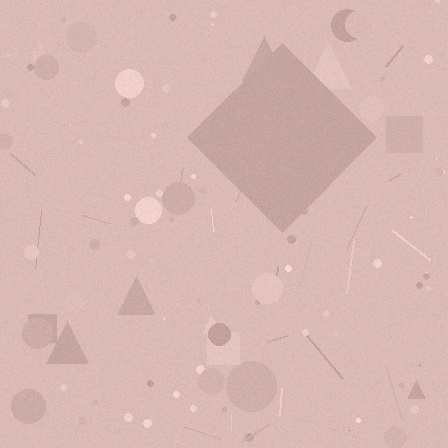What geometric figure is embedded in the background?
A diamond is embedded in the background.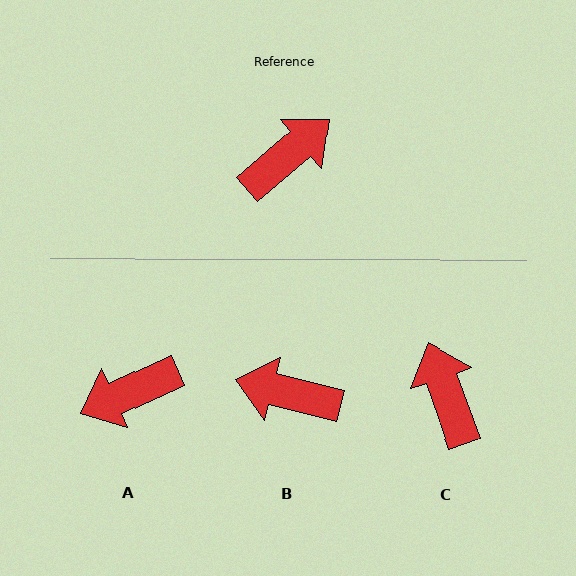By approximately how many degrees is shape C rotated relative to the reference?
Approximately 69 degrees counter-clockwise.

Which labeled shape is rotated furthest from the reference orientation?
A, about 164 degrees away.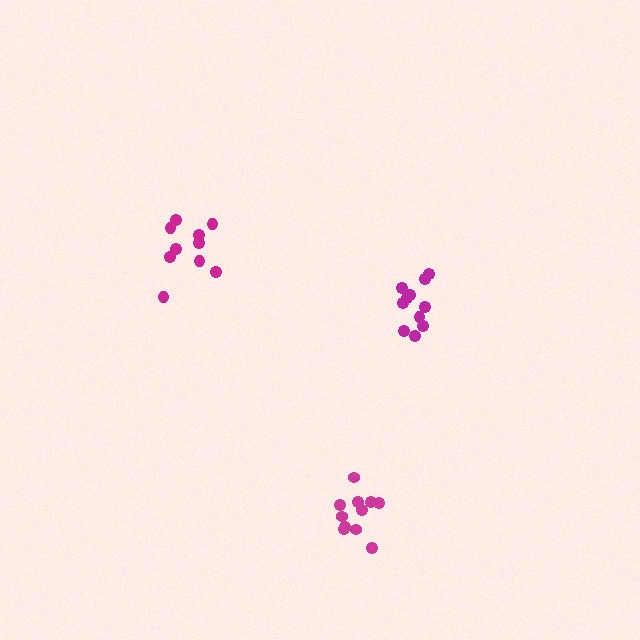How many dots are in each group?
Group 1: 11 dots, Group 2: 11 dots, Group 3: 10 dots (32 total).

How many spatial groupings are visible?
There are 3 spatial groupings.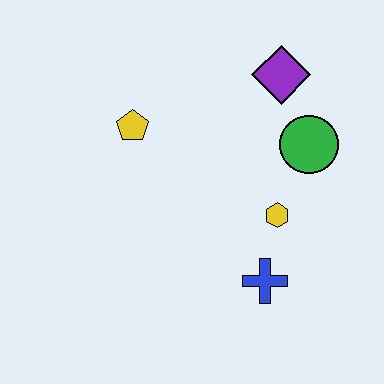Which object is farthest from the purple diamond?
The blue cross is farthest from the purple diamond.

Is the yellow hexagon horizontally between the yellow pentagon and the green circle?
Yes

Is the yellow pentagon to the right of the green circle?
No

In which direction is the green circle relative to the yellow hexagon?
The green circle is above the yellow hexagon.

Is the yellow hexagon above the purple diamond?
No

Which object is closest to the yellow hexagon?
The blue cross is closest to the yellow hexagon.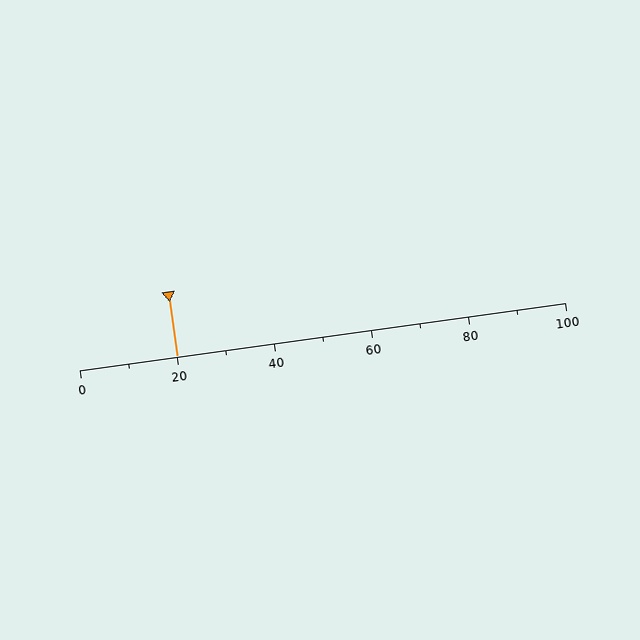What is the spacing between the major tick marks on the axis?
The major ticks are spaced 20 apart.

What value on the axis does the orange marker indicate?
The marker indicates approximately 20.